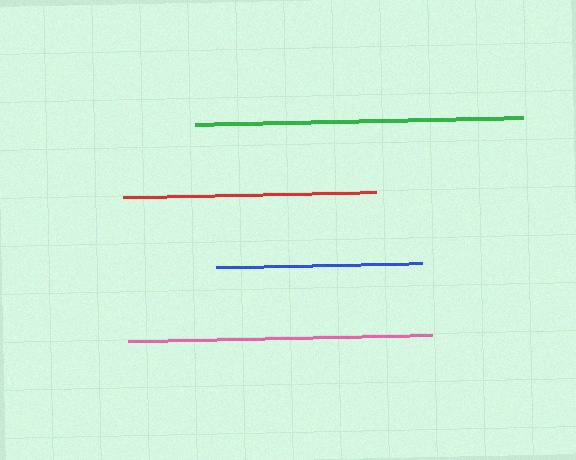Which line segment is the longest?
The green line is the longest at approximately 328 pixels.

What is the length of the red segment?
The red segment is approximately 252 pixels long.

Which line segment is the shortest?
The blue line is the shortest at approximately 205 pixels.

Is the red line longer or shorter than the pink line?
The pink line is longer than the red line.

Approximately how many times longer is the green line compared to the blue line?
The green line is approximately 1.6 times the length of the blue line.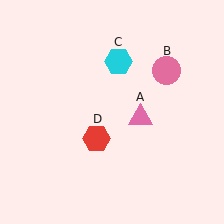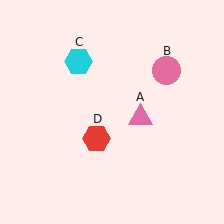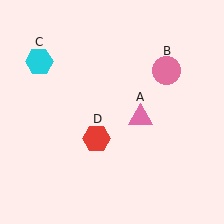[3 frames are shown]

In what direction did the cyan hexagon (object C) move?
The cyan hexagon (object C) moved left.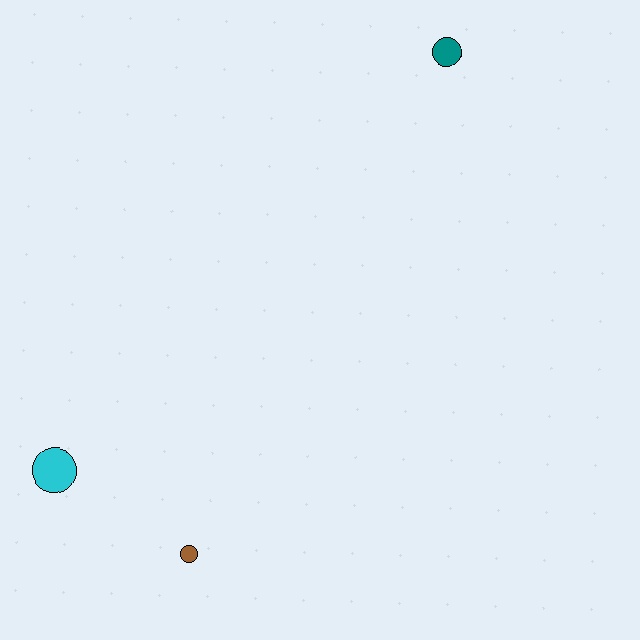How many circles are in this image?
There are 3 circles.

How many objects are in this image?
There are 3 objects.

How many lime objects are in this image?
There are no lime objects.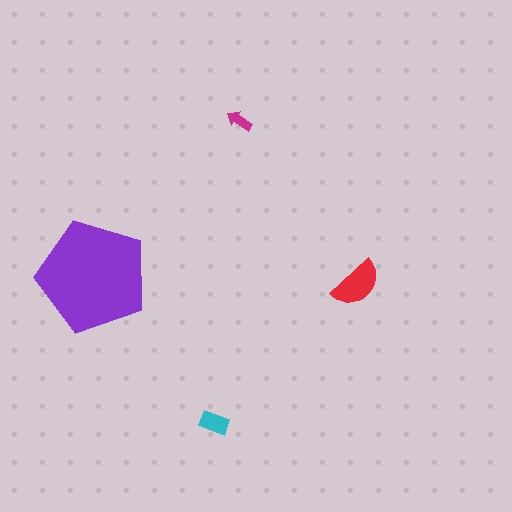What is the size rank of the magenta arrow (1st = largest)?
4th.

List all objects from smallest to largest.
The magenta arrow, the cyan rectangle, the red semicircle, the purple pentagon.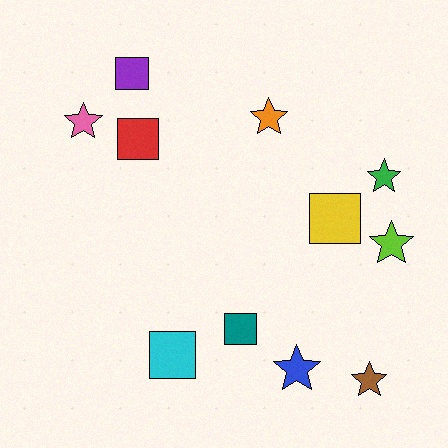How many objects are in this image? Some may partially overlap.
There are 11 objects.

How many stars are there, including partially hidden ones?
There are 6 stars.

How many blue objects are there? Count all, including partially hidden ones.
There is 1 blue object.